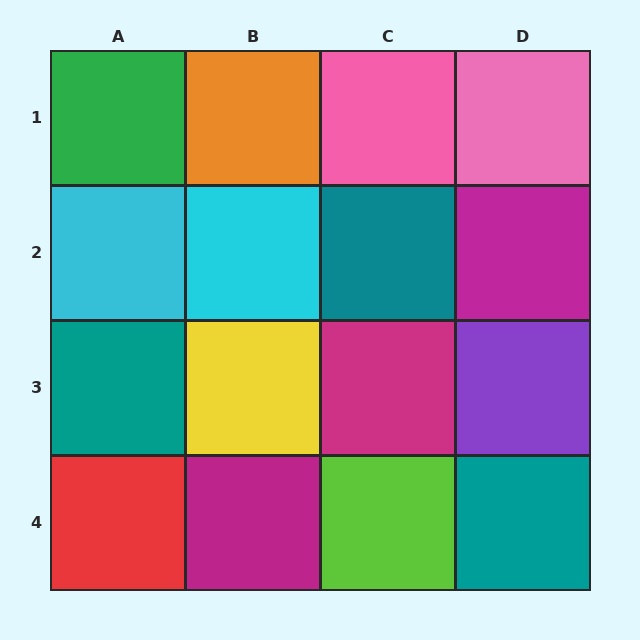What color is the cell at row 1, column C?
Pink.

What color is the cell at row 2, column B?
Cyan.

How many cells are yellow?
1 cell is yellow.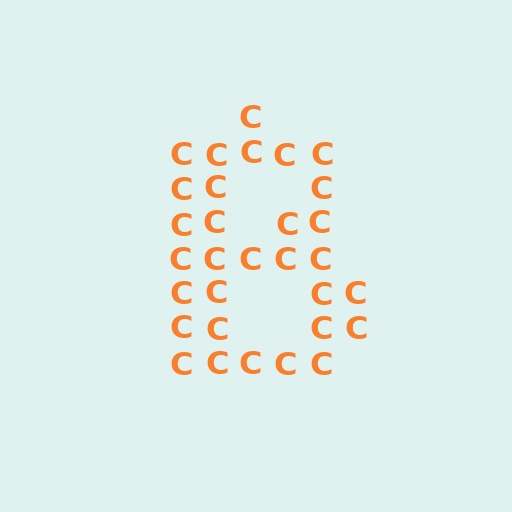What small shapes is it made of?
It is made of small letter C's.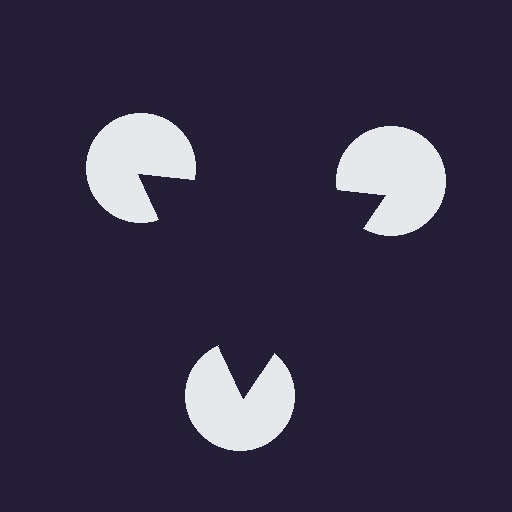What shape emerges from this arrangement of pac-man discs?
An illusory triangle — its edges are inferred from the aligned wedge cuts in the pac-man discs, not physically drawn.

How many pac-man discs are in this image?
There are 3 — one at each vertex of the illusory triangle.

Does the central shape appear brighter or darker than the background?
It typically appears slightly darker than the background, even though no actual brightness change is drawn.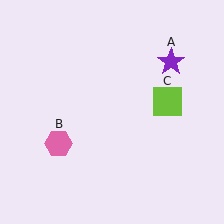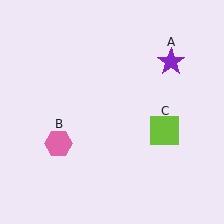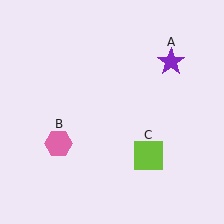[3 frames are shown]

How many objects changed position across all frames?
1 object changed position: lime square (object C).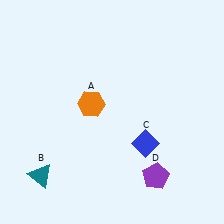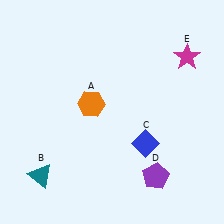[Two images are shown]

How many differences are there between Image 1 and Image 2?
There is 1 difference between the two images.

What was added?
A magenta star (E) was added in Image 2.